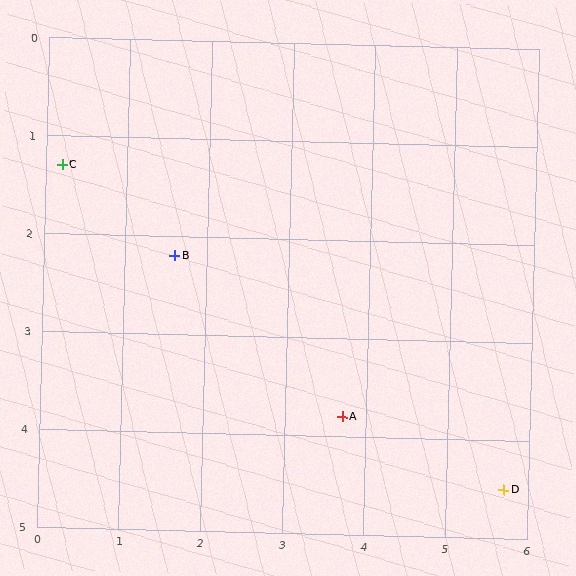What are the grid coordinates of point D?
Point D is at approximately (5.7, 4.5).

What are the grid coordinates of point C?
Point C is at approximately (0.2, 1.3).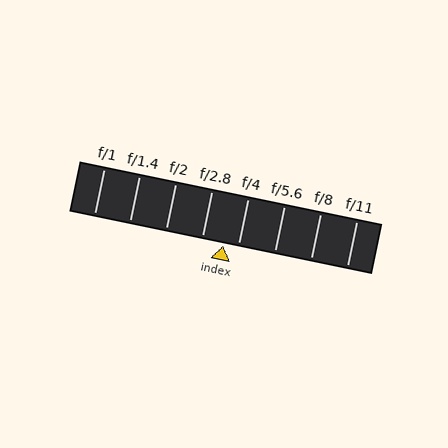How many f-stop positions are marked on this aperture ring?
There are 8 f-stop positions marked.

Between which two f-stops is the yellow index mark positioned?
The index mark is between f/2.8 and f/4.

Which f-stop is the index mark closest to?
The index mark is closest to f/4.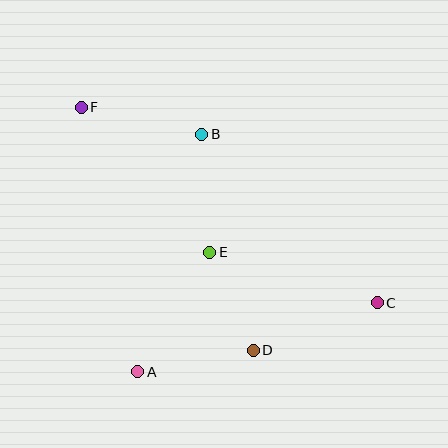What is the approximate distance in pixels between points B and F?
The distance between B and F is approximately 123 pixels.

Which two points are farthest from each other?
Points C and F are farthest from each other.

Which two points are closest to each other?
Points D and E are closest to each other.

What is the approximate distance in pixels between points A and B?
The distance between A and B is approximately 246 pixels.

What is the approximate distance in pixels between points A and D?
The distance between A and D is approximately 118 pixels.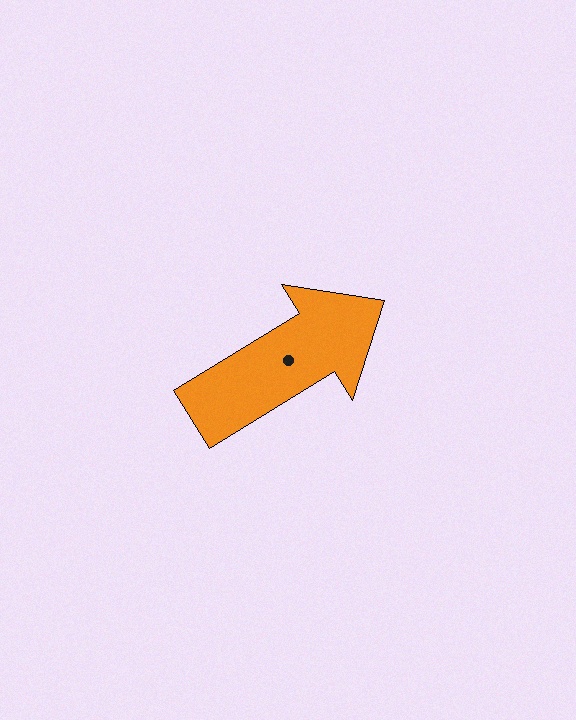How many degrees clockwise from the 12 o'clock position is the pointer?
Approximately 59 degrees.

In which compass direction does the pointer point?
Northeast.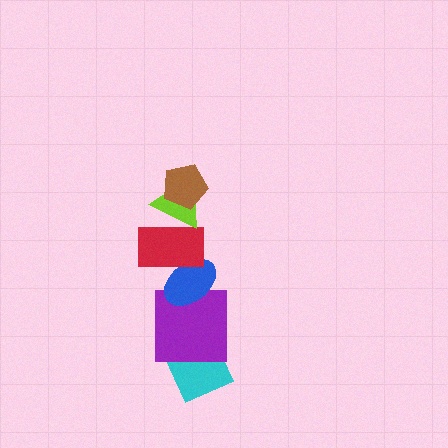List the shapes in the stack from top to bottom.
From top to bottom: the brown pentagon, the lime triangle, the red rectangle, the blue ellipse, the purple square, the cyan diamond.